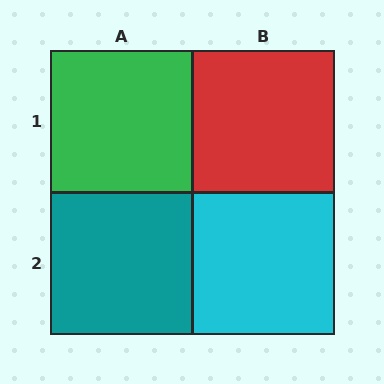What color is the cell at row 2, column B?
Cyan.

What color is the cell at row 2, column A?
Teal.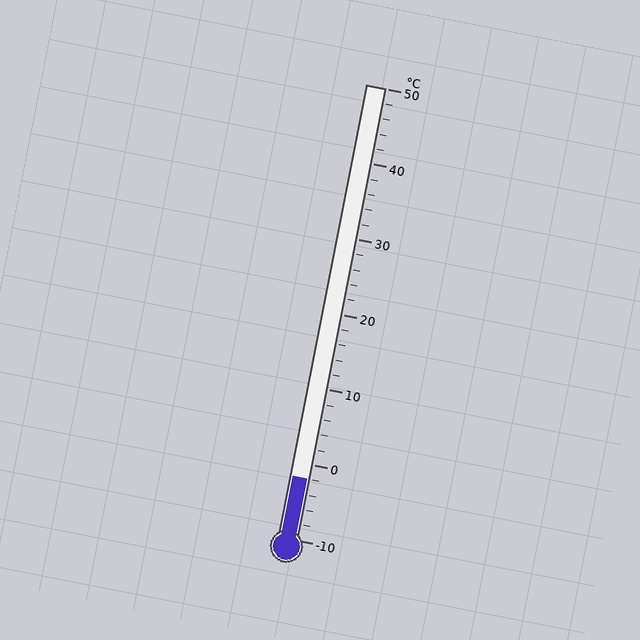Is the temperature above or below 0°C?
The temperature is below 0°C.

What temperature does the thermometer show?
The thermometer shows approximately -2°C.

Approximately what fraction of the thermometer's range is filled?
The thermometer is filled to approximately 15% of its range.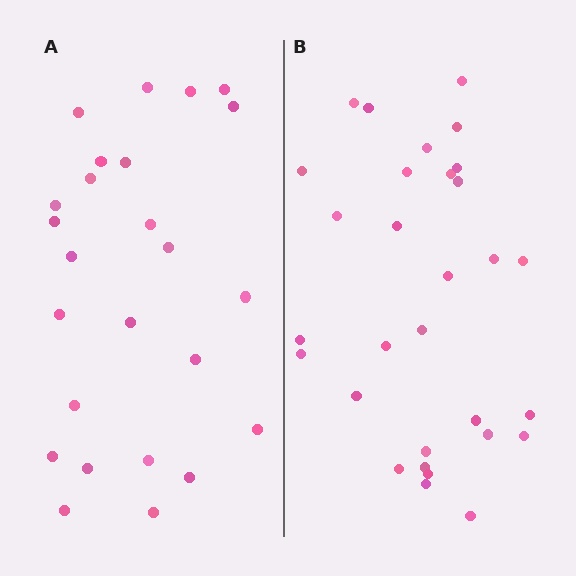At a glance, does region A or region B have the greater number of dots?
Region B (the right region) has more dots.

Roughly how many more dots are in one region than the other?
Region B has about 5 more dots than region A.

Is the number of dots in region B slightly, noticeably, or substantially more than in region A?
Region B has only slightly more — the two regions are fairly close. The ratio is roughly 1.2 to 1.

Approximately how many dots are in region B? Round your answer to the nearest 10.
About 30 dots.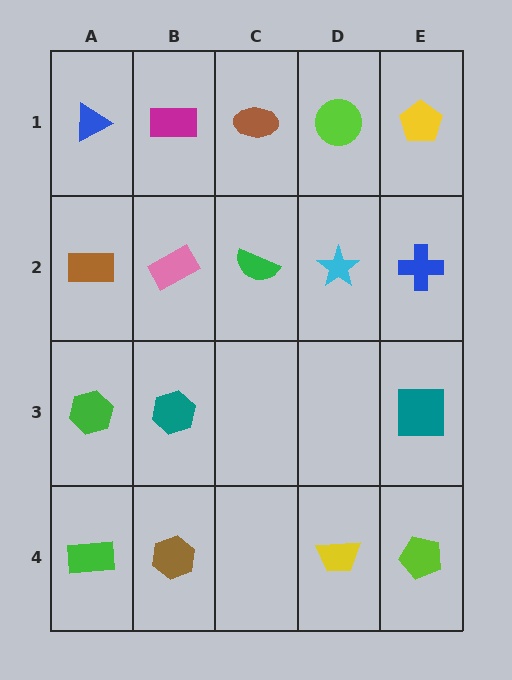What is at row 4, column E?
A lime pentagon.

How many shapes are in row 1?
5 shapes.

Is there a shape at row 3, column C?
No, that cell is empty.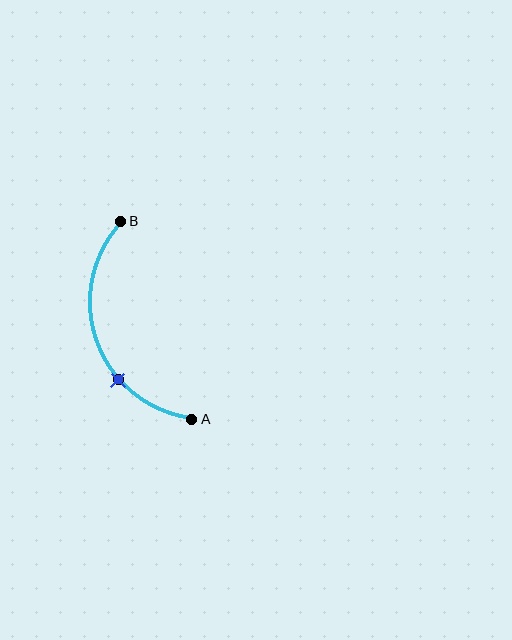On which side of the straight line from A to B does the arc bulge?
The arc bulges to the left of the straight line connecting A and B.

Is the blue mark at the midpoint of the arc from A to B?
No. The blue mark lies on the arc but is closer to endpoint A. The arc midpoint would be at the point on the curve equidistant along the arc from both A and B.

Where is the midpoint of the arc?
The arc midpoint is the point on the curve farthest from the straight line joining A and B. It sits to the left of that line.